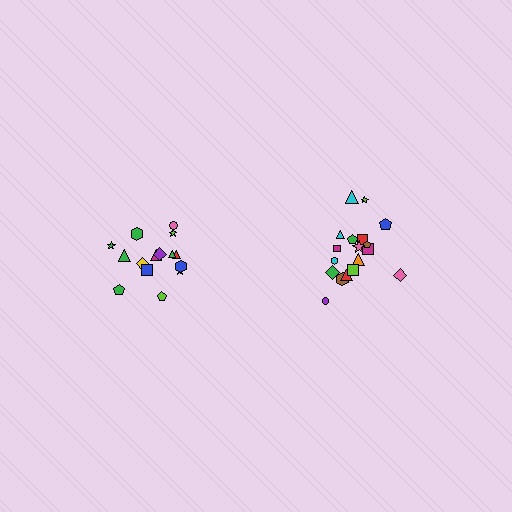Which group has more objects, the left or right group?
The right group.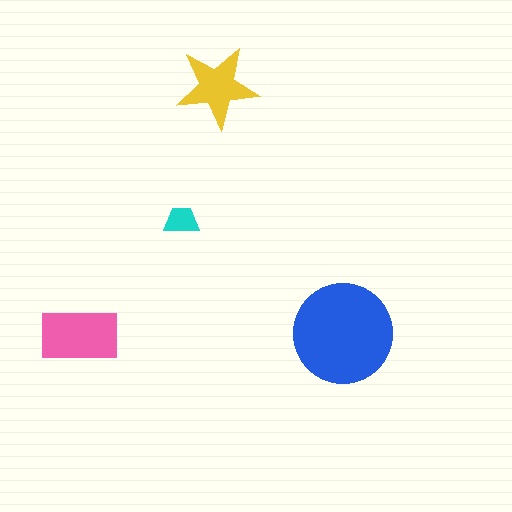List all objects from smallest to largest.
The cyan trapezoid, the yellow star, the pink rectangle, the blue circle.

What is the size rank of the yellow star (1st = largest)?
3rd.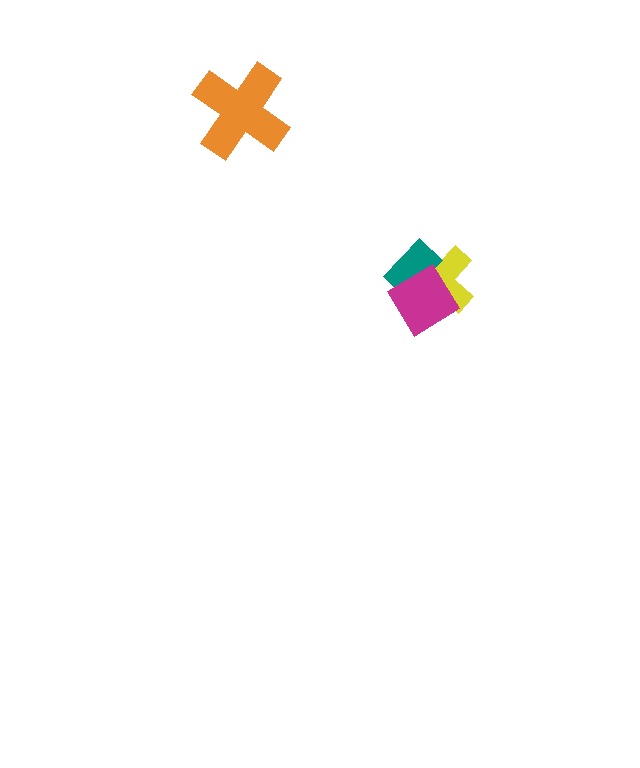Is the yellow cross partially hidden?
Yes, it is partially covered by another shape.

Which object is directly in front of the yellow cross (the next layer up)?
The teal rectangle is directly in front of the yellow cross.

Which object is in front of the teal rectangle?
The magenta diamond is in front of the teal rectangle.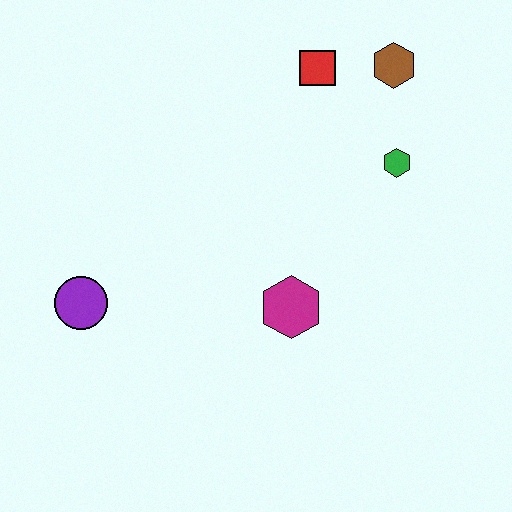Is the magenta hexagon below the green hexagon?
Yes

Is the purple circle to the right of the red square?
No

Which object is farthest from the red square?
The purple circle is farthest from the red square.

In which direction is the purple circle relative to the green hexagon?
The purple circle is to the left of the green hexagon.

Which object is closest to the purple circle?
The magenta hexagon is closest to the purple circle.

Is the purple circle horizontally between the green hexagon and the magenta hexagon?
No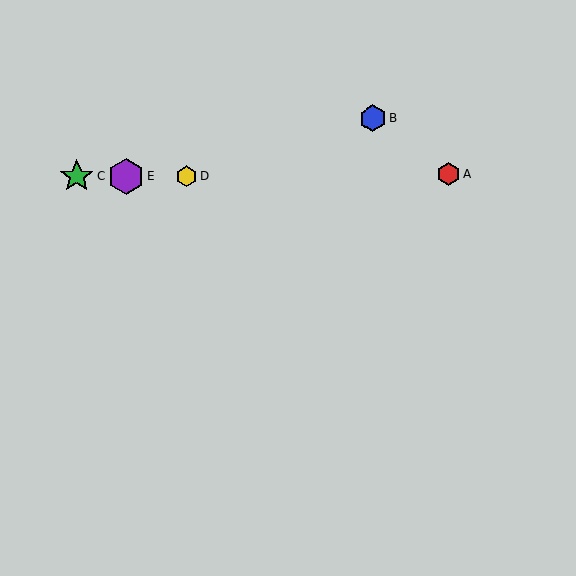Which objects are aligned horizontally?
Objects A, C, D, E are aligned horizontally.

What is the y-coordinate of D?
Object D is at y≈176.